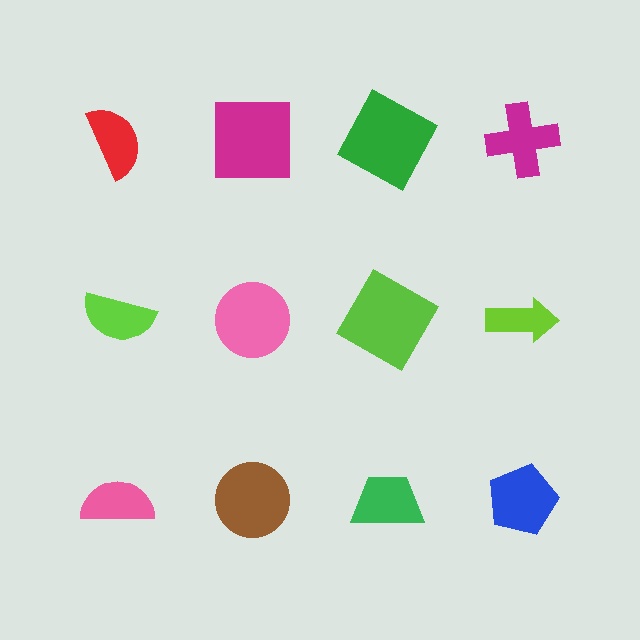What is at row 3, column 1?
A pink semicircle.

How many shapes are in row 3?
4 shapes.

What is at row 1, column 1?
A red semicircle.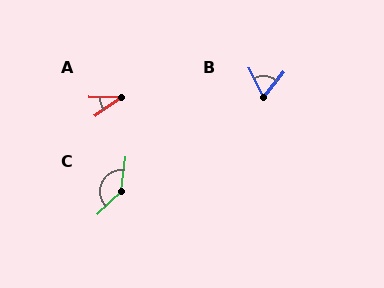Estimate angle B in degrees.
Approximately 65 degrees.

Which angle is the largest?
C, at approximately 142 degrees.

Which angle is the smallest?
A, at approximately 36 degrees.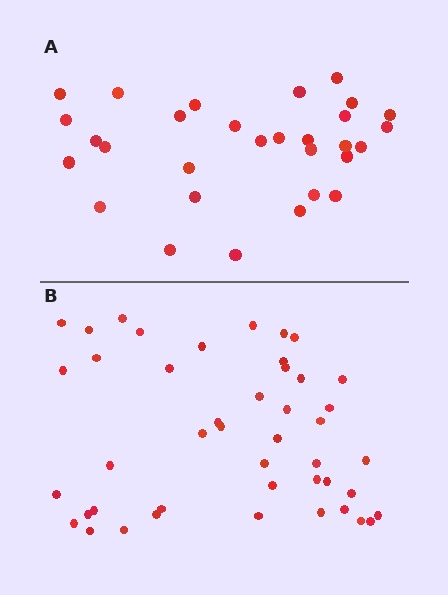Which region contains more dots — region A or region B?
Region B (the bottom region) has more dots.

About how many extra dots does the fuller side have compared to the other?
Region B has approximately 15 more dots than region A.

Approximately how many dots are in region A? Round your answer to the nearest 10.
About 30 dots.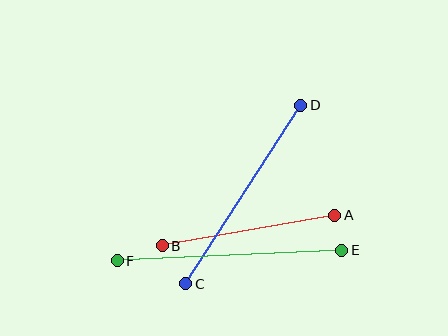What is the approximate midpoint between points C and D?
The midpoint is at approximately (243, 195) pixels.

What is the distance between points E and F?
The distance is approximately 225 pixels.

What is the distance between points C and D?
The distance is approximately 213 pixels.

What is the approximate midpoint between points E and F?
The midpoint is at approximately (229, 256) pixels.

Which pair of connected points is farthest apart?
Points E and F are farthest apart.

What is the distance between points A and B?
The distance is approximately 175 pixels.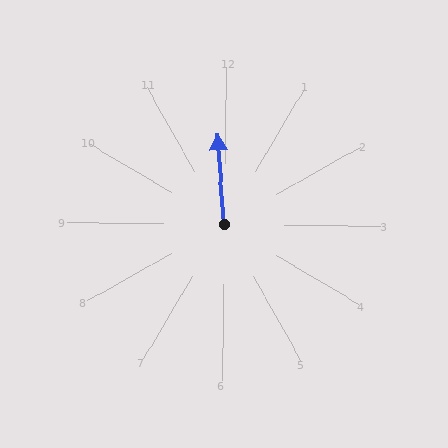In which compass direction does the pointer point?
North.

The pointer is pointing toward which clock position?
Roughly 12 o'clock.